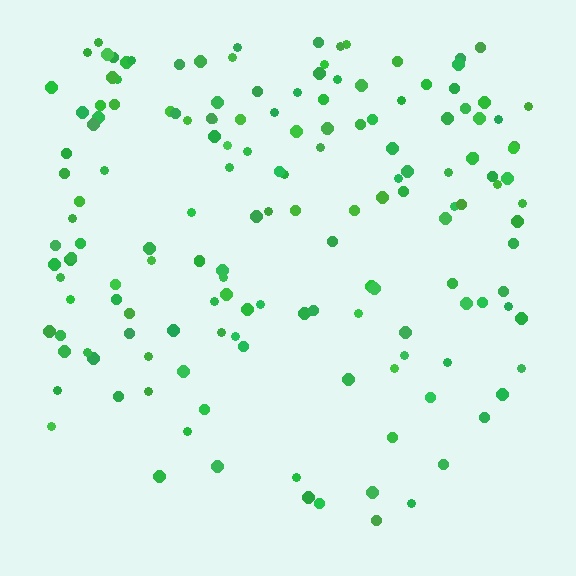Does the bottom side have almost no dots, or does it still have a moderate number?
Still a moderate number, just noticeably fewer than the top.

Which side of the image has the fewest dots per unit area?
The bottom.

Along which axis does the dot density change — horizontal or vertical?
Vertical.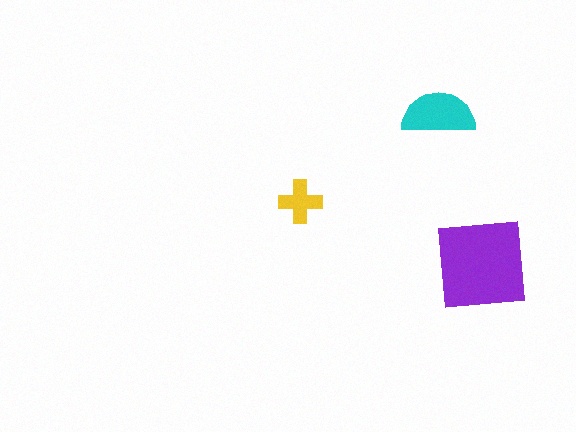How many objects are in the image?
There are 3 objects in the image.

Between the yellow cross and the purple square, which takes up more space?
The purple square.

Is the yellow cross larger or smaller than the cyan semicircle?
Smaller.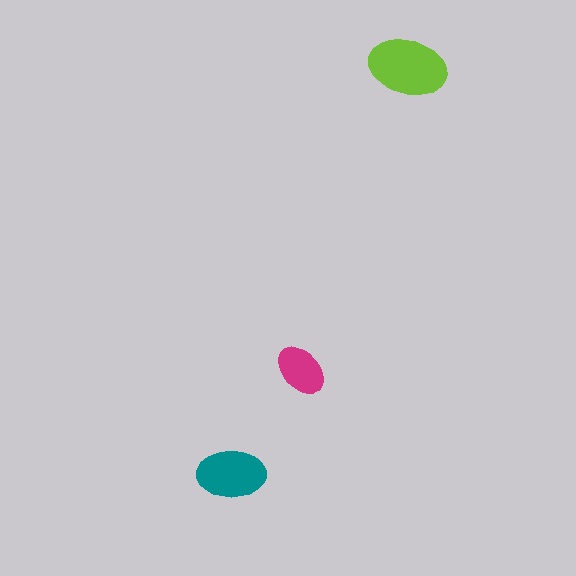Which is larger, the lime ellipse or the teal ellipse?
The lime one.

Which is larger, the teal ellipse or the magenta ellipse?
The teal one.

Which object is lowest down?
The teal ellipse is bottommost.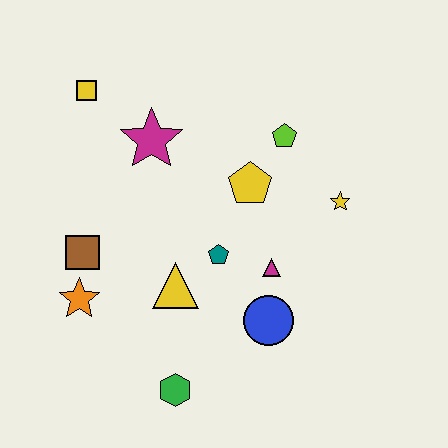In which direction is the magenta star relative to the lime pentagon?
The magenta star is to the left of the lime pentagon.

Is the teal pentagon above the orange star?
Yes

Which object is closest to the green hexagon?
The yellow triangle is closest to the green hexagon.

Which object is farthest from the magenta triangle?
The yellow square is farthest from the magenta triangle.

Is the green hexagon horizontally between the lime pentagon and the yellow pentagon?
No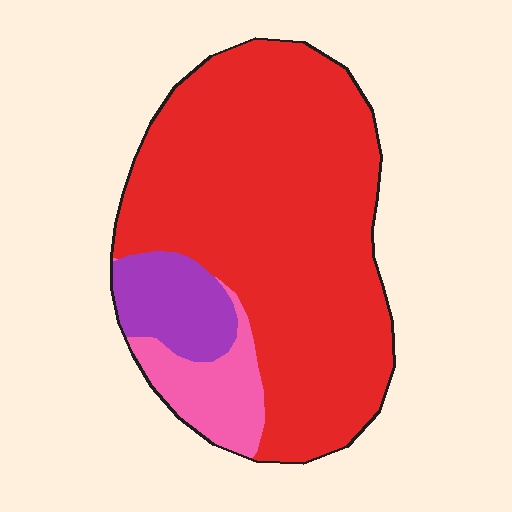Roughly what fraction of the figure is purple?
Purple takes up less than a sixth of the figure.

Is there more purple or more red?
Red.